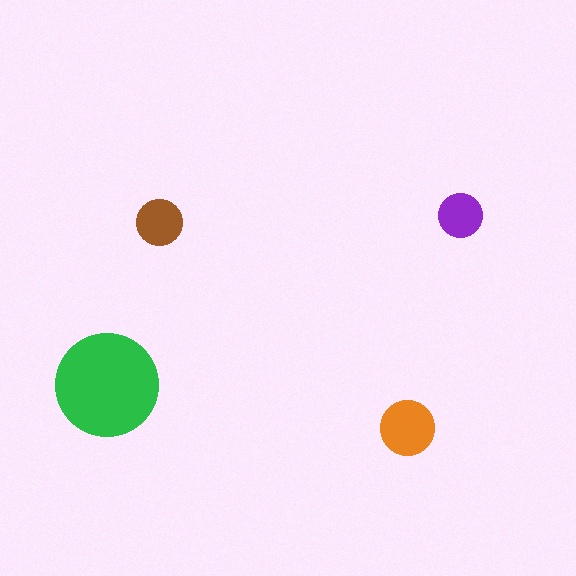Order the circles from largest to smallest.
the green one, the orange one, the brown one, the purple one.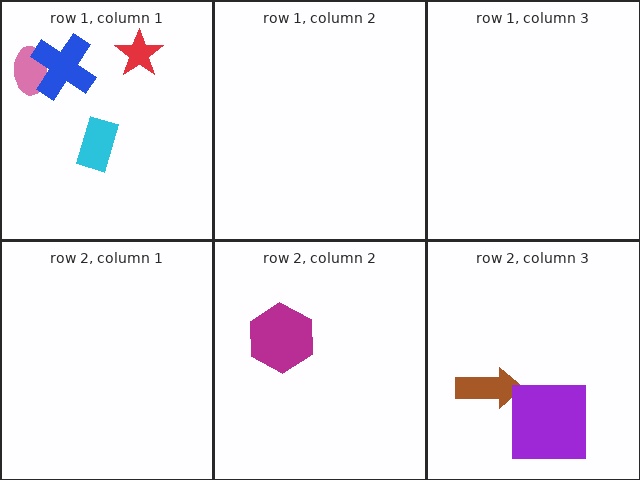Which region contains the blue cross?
The row 1, column 1 region.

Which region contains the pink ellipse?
The row 1, column 1 region.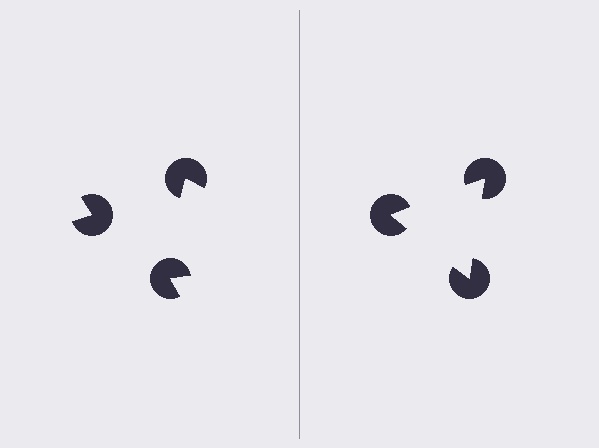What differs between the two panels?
The pac-man discs are positioned identically on both sides; only the wedge orientations differ. On the right they align to a triangle; on the left they are misaligned.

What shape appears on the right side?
An illusory triangle.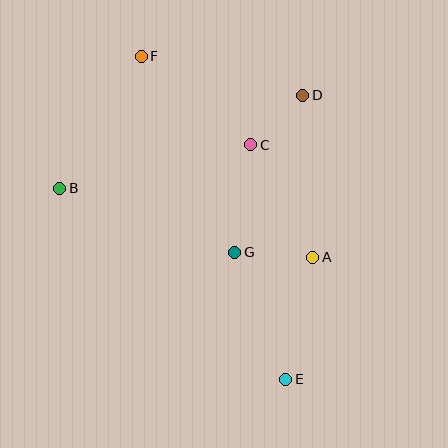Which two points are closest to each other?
Points C and D are closest to each other.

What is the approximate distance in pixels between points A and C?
The distance between A and C is approximately 129 pixels.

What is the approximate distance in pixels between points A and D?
The distance between A and D is approximately 162 pixels.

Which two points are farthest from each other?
Points E and F are farthest from each other.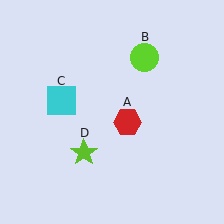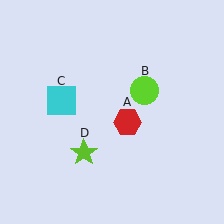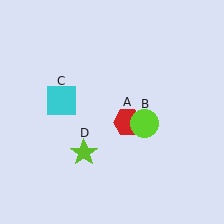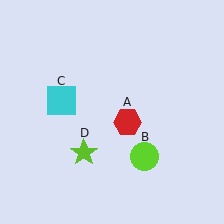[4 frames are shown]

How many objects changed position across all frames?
1 object changed position: lime circle (object B).